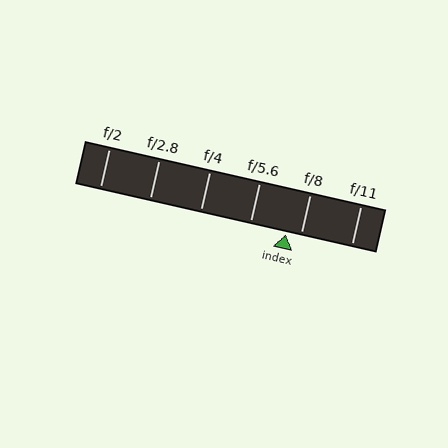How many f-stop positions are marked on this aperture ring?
There are 6 f-stop positions marked.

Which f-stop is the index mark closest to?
The index mark is closest to f/8.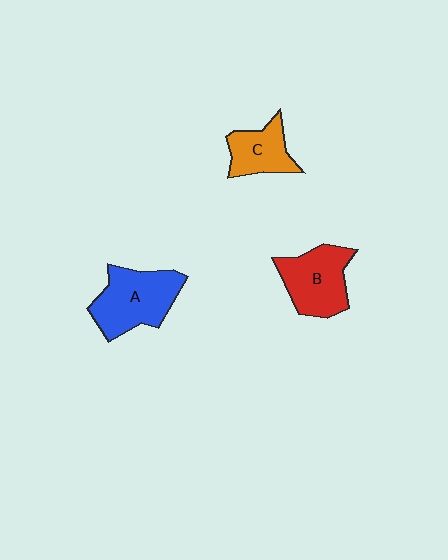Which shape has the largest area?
Shape A (blue).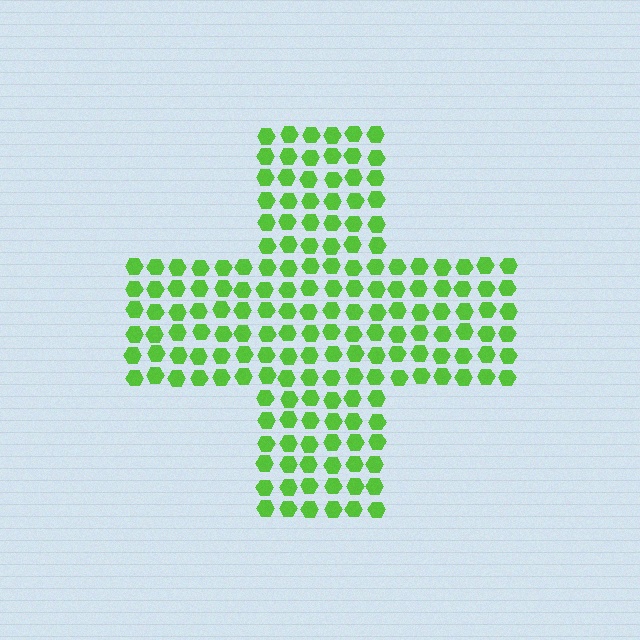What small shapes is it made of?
It is made of small hexagons.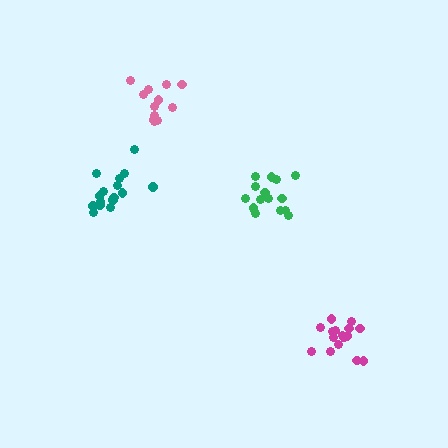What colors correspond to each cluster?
The clusters are colored: pink, magenta, green, teal.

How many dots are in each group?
Group 1: 12 dots, Group 2: 16 dots, Group 3: 16 dots, Group 4: 16 dots (60 total).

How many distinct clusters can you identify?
There are 4 distinct clusters.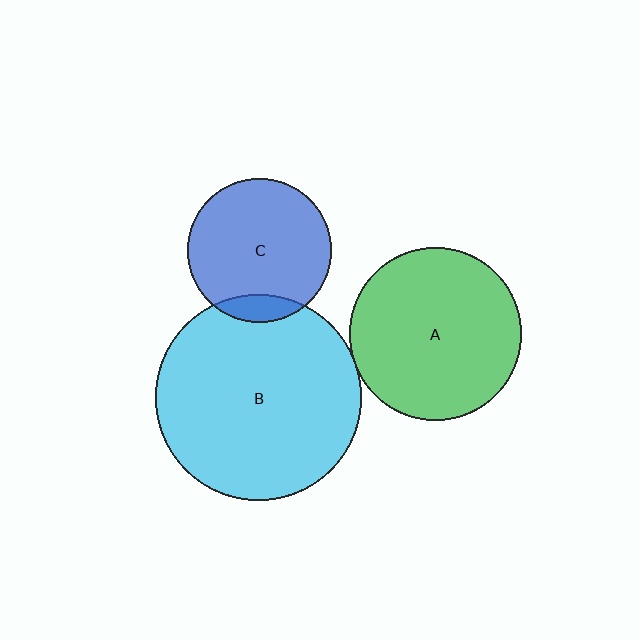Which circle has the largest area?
Circle B (cyan).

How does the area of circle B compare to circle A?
Approximately 1.4 times.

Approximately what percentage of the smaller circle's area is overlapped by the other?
Approximately 5%.